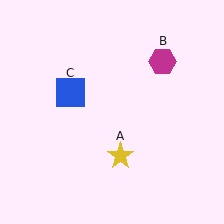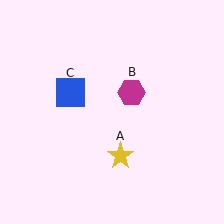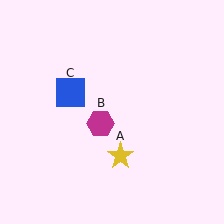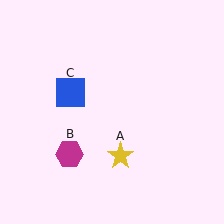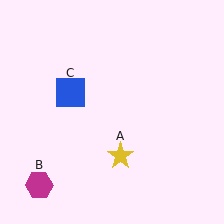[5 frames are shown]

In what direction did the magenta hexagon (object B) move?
The magenta hexagon (object B) moved down and to the left.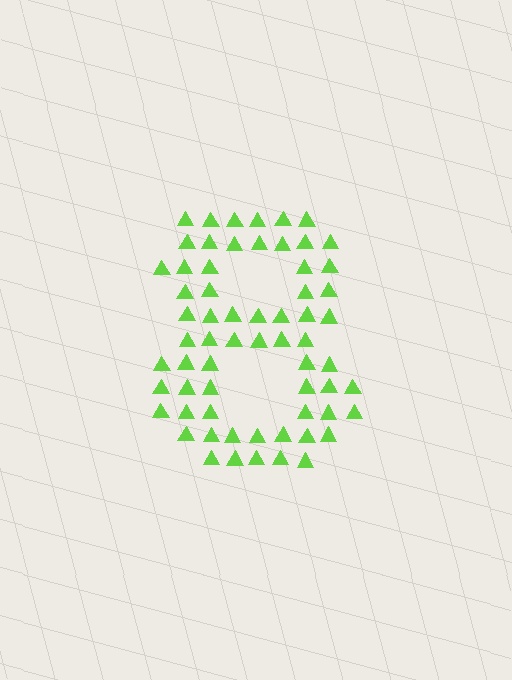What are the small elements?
The small elements are triangles.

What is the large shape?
The large shape is the digit 8.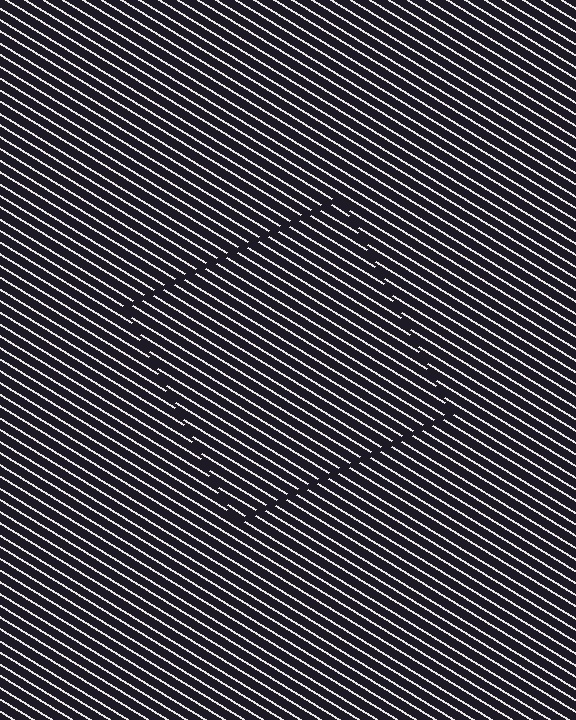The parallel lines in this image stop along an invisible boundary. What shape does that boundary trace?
An illusory square. The interior of the shape contains the same grating, shifted by half a period — the contour is defined by the phase discontinuity where line-ends from the inner and outer gratings abut.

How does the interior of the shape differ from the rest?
The interior of the shape contains the same grating, shifted by half a period — the contour is defined by the phase discontinuity where line-ends from the inner and outer gratings abut.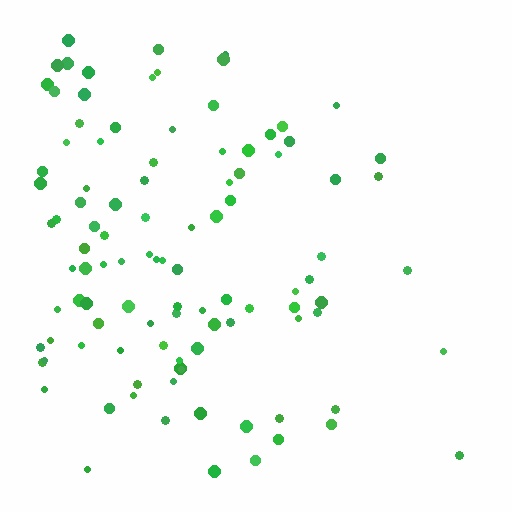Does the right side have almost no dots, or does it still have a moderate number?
Still a moderate number, just noticeably fewer than the left.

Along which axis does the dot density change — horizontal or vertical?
Horizontal.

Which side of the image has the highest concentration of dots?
The left.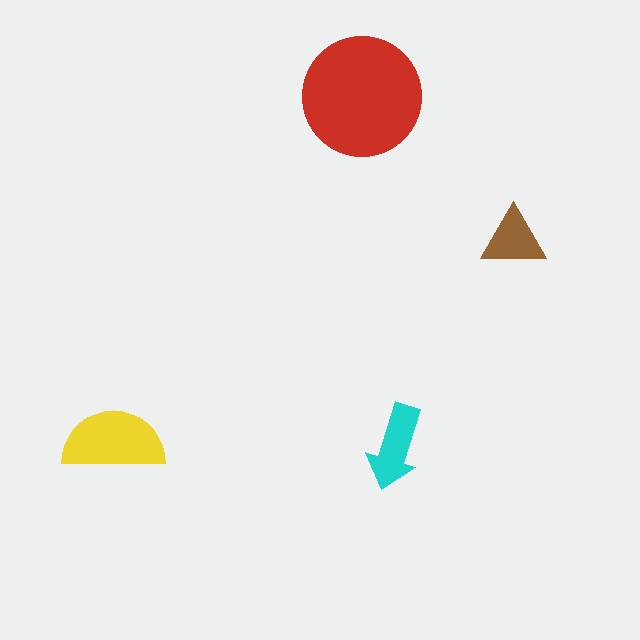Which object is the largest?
The red circle.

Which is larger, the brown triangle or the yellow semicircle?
The yellow semicircle.